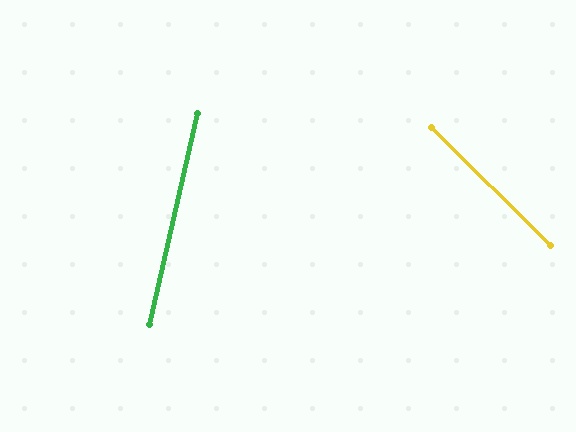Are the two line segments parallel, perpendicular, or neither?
Neither parallel nor perpendicular — they differ by about 58°.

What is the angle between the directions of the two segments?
Approximately 58 degrees.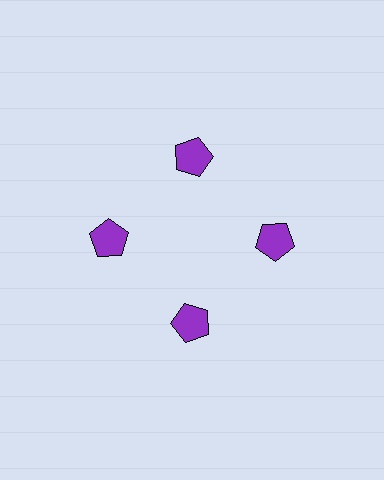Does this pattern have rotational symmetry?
Yes, this pattern has 4-fold rotational symmetry. It looks the same after rotating 90 degrees around the center.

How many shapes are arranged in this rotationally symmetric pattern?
There are 4 shapes, arranged in 4 groups of 1.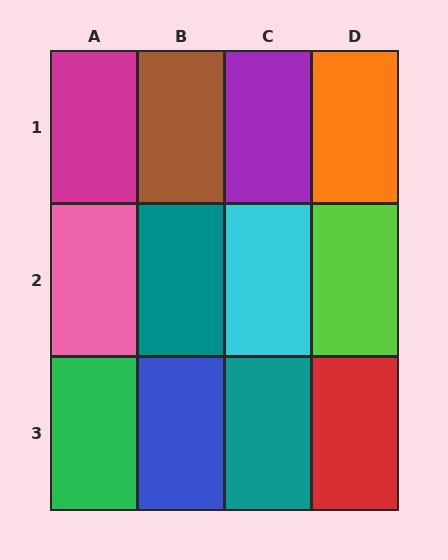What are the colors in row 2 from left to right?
Pink, teal, cyan, lime.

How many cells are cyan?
1 cell is cyan.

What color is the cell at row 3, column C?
Teal.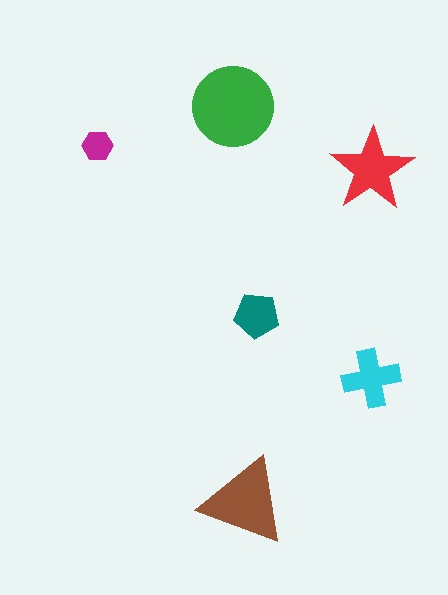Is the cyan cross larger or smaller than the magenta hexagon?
Larger.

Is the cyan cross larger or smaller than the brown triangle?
Smaller.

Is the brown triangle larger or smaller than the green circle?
Smaller.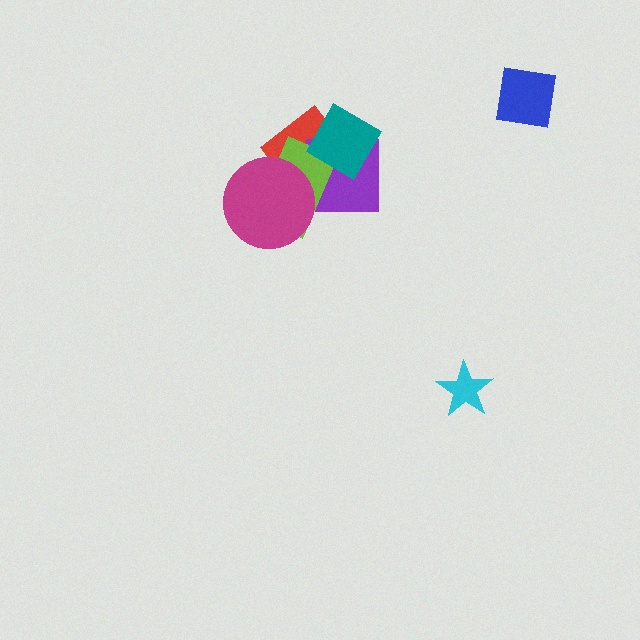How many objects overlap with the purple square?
3 objects overlap with the purple square.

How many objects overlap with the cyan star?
0 objects overlap with the cyan star.